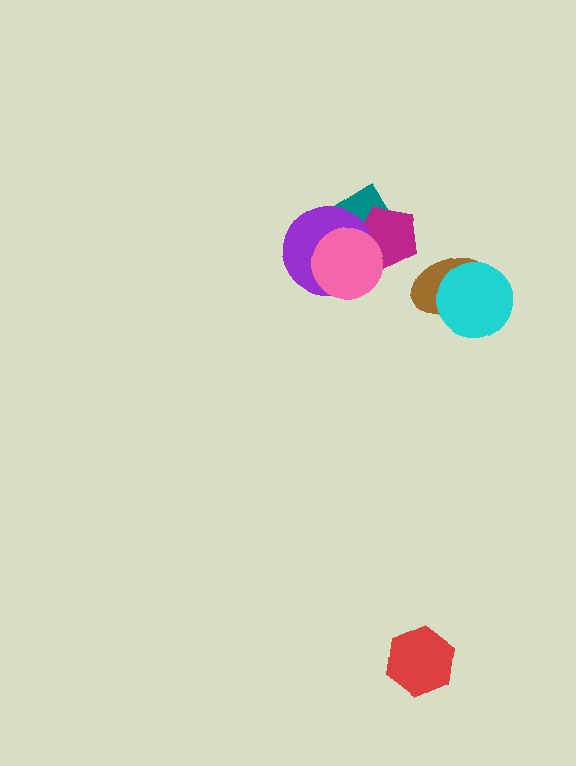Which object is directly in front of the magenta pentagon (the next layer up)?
The purple circle is directly in front of the magenta pentagon.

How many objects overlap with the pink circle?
3 objects overlap with the pink circle.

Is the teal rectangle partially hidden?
Yes, it is partially covered by another shape.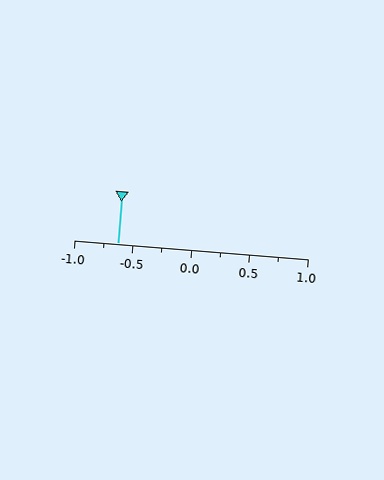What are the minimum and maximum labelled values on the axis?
The axis runs from -1.0 to 1.0.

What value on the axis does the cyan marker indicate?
The marker indicates approximately -0.62.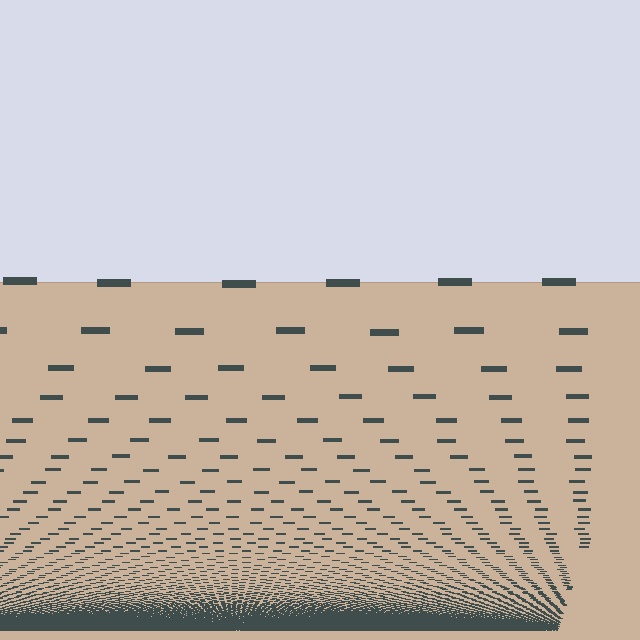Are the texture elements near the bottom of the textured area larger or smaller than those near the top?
Smaller. The gradient is inverted — elements near the bottom are smaller and denser.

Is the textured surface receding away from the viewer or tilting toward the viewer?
The surface appears to tilt toward the viewer. Texture elements get larger and sparser toward the top.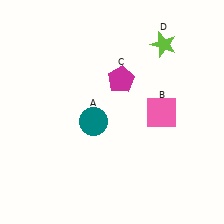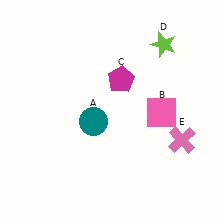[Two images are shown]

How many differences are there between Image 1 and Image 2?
There is 1 difference between the two images.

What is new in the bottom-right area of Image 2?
A pink cross (E) was added in the bottom-right area of Image 2.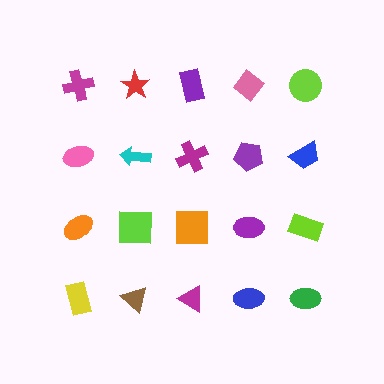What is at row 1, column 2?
A red star.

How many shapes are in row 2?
5 shapes.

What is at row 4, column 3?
A magenta triangle.